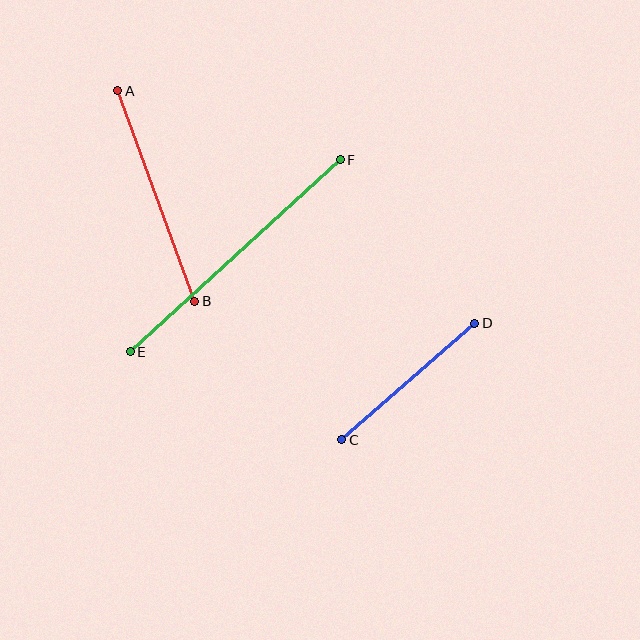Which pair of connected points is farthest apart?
Points E and F are farthest apart.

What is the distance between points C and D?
The distance is approximately 177 pixels.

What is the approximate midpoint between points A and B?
The midpoint is at approximately (156, 196) pixels.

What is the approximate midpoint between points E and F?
The midpoint is at approximately (235, 256) pixels.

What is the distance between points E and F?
The distance is approximately 285 pixels.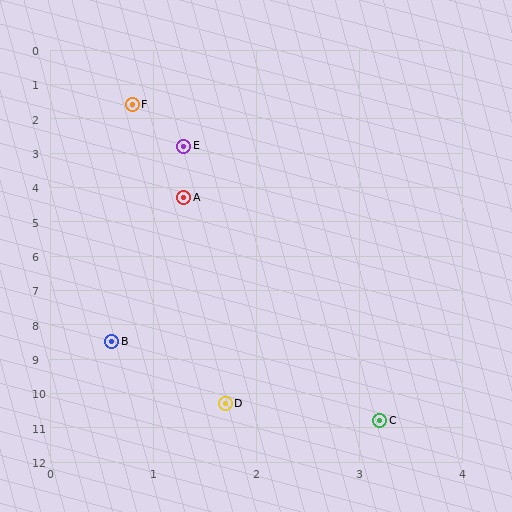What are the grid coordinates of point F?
Point F is at approximately (0.8, 1.6).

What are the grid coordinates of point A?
Point A is at approximately (1.3, 4.3).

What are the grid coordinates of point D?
Point D is at approximately (1.7, 10.3).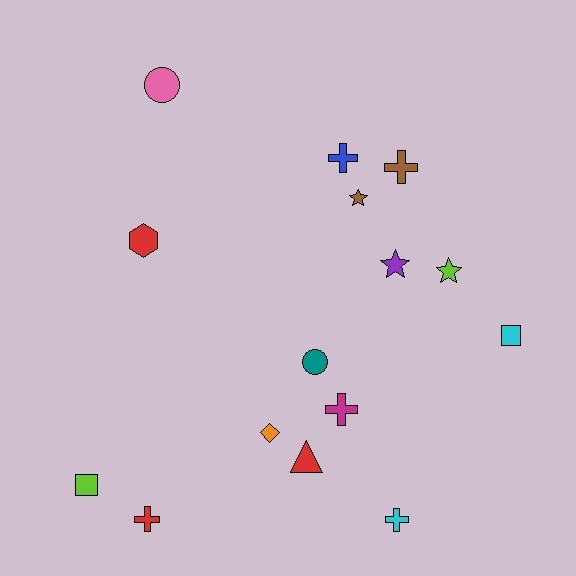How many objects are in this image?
There are 15 objects.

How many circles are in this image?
There are 2 circles.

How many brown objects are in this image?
There are 2 brown objects.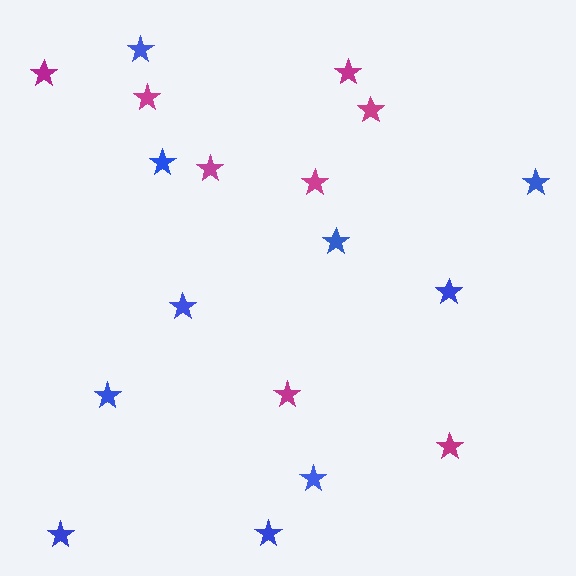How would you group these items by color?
There are 2 groups: one group of magenta stars (8) and one group of blue stars (10).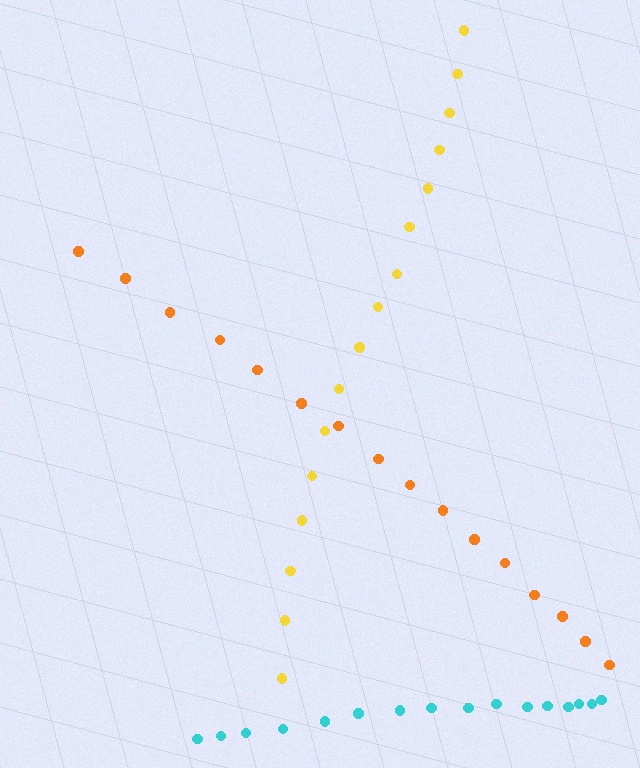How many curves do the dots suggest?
There are 3 distinct paths.